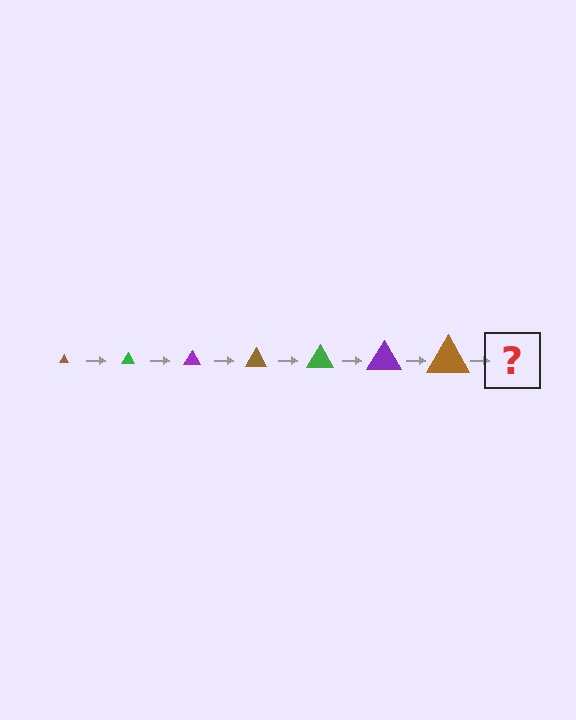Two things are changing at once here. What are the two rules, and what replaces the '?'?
The two rules are that the triangle grows larger each step and the color cycles through brown, green, and purple. The '?' should be a green triangle, larger than the previous one.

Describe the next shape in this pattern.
It should be a green triangle, larger than the previous one.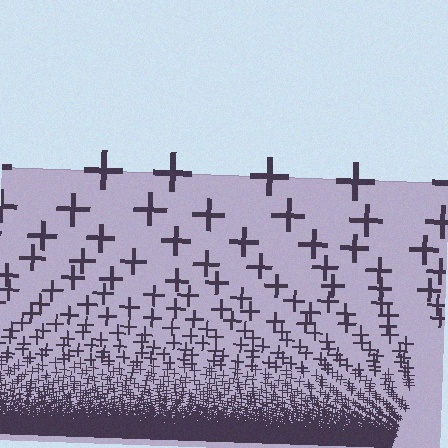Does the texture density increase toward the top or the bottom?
Density increases toward the bottom.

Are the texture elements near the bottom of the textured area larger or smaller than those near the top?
Smaller. The gradient is inverted — elements near the bottom are smaller and denser.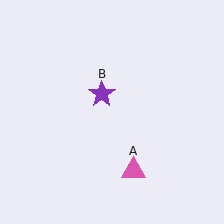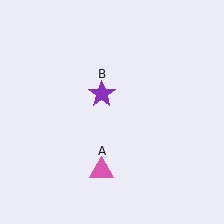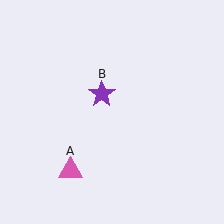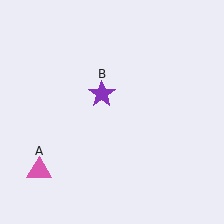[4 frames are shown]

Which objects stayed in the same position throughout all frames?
Purple star (object B) remained stationary.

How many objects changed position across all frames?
1 object changed position: pink triangle (object A).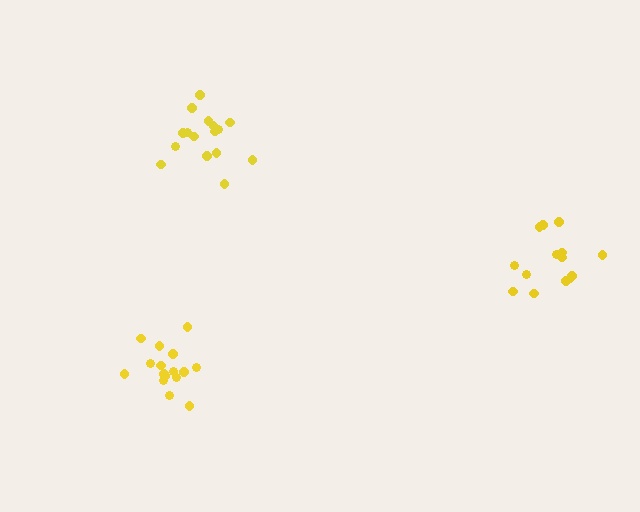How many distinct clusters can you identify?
There are 3 distinct clusters.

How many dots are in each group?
Group 1: 16 dots, Group 2: 15 dots, Group 3: 16 dots (47 total).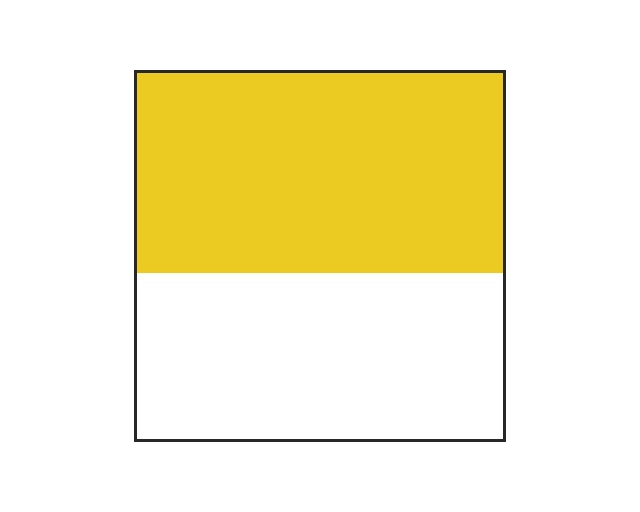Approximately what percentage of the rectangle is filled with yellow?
Approximately 55%.